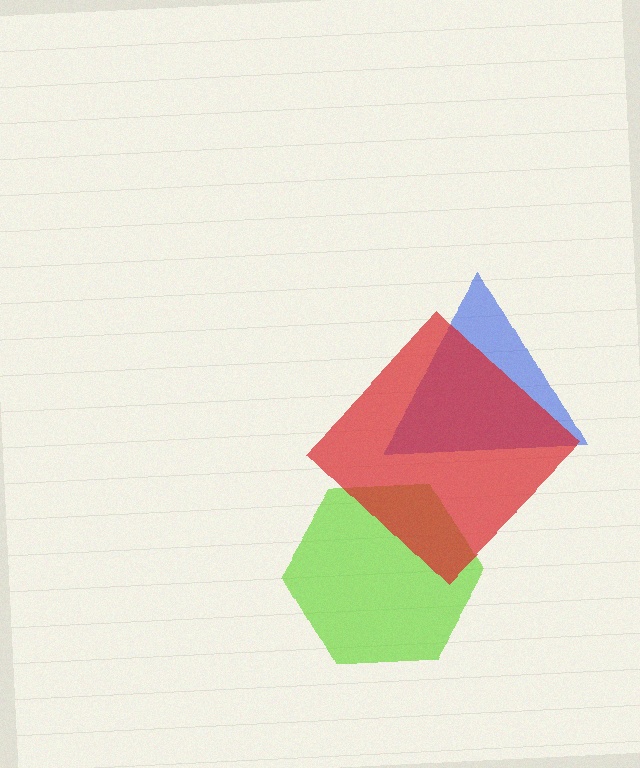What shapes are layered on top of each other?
The layered shapes are: a blue triangle, a lime hexagon, a red diamond.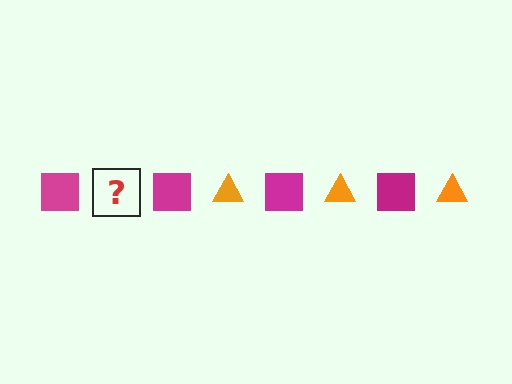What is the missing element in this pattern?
The missing element is an orange triangle.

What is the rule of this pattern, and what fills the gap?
The rule is that the pattern alternates between magenta square and orange triangle. The gap should be filled with an orange triangle.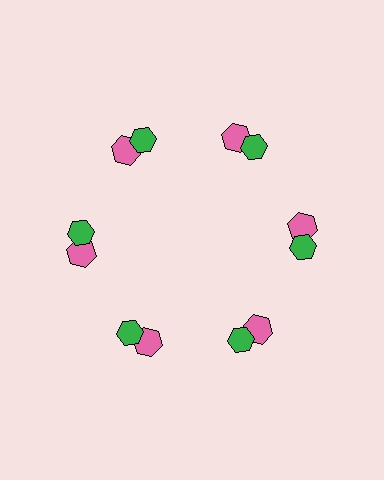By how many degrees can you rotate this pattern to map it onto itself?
The pattern maps onto itself every 60 degrees of rotation.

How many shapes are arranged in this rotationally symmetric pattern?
There are 12 shapes, arranged in 6 groups of 2.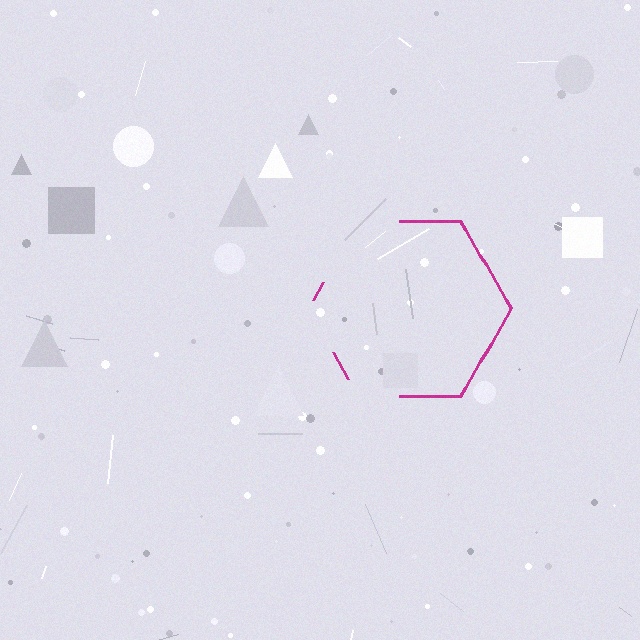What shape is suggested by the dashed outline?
The dashed outline suggests a hexagon.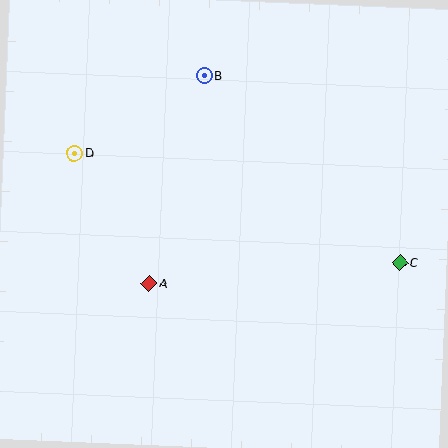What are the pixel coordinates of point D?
Point D is at (75, 153).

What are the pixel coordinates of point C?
Point C is at (400, 263).